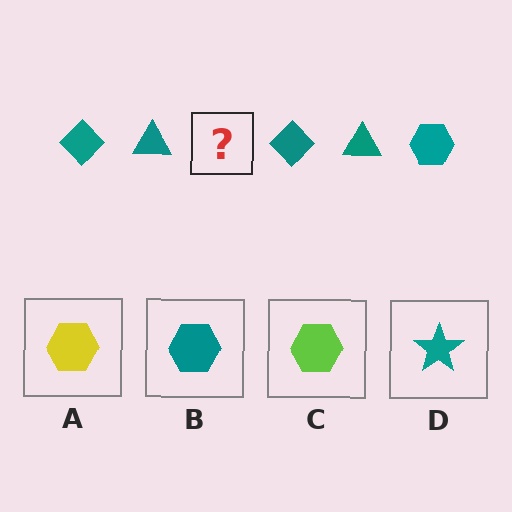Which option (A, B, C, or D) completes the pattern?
B.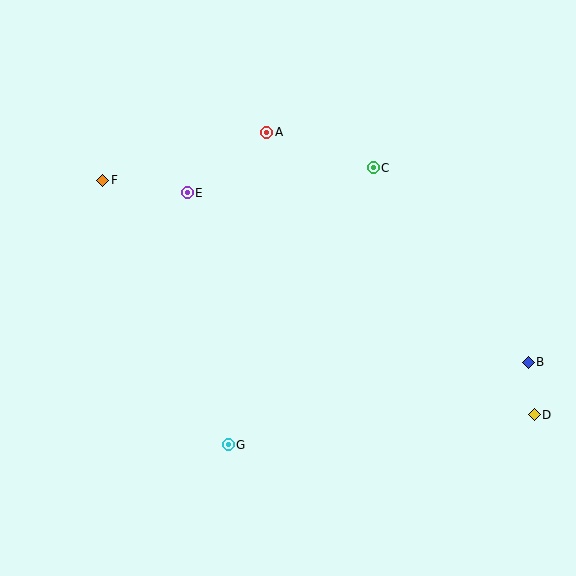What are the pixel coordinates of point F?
Point F is at (103, 180).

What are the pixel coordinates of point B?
Point B is at (528, 362).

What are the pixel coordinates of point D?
Point D is at (534, 415).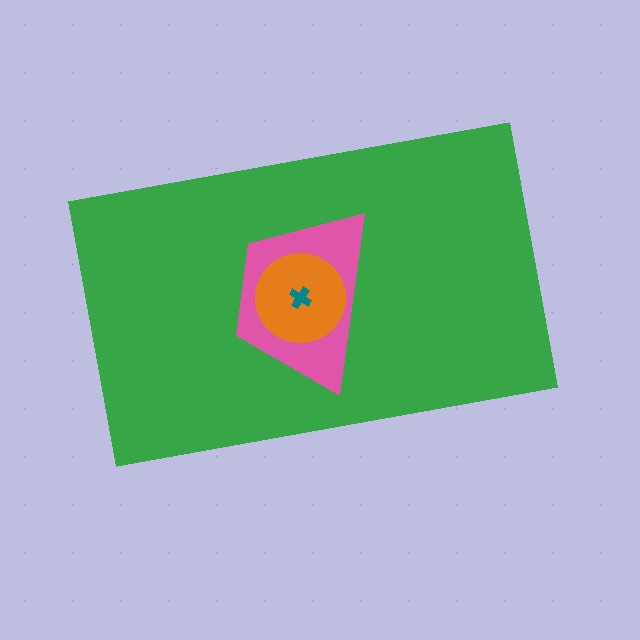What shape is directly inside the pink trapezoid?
The orange circle.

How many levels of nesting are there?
4.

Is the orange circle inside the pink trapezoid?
Yes.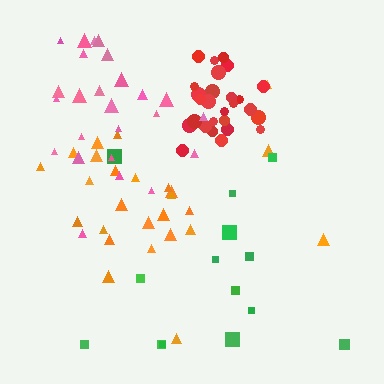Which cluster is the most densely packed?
Red.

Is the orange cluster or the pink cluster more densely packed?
Pink.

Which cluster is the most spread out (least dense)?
Green.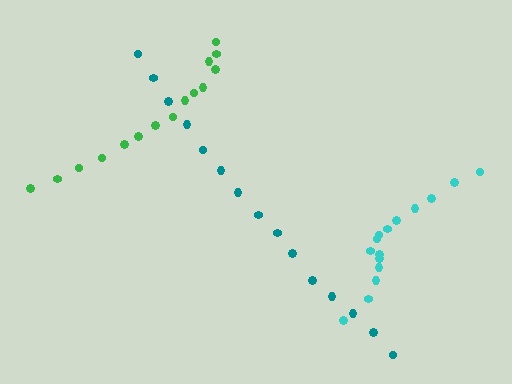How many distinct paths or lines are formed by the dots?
There are 3 distinct paths.